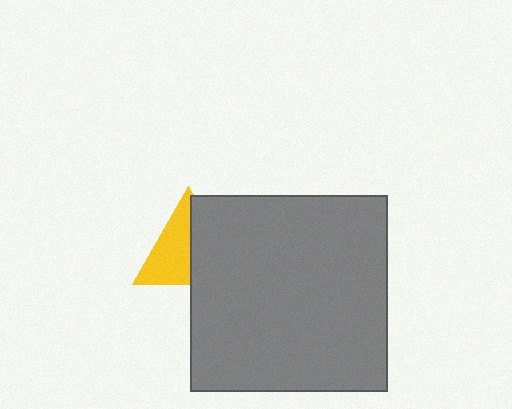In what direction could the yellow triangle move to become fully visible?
The yellow triangle could move left. That would shift it out from behind the gray square entirely.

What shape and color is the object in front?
The object in front is a gray square.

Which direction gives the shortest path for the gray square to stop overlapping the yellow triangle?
Moving right gives the shortest separation.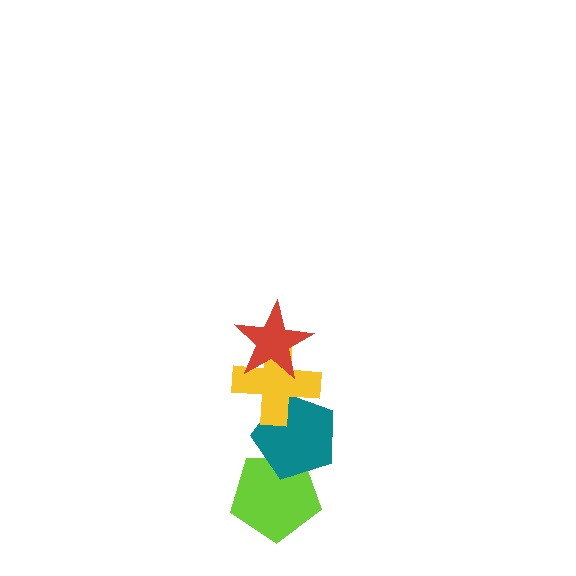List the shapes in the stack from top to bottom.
From top to bottom: the red star, the yellow cross, the teal pentagon, the lime pentagon.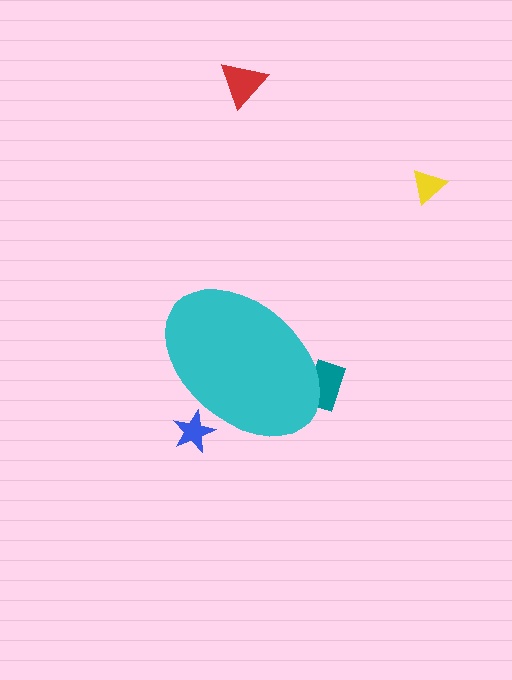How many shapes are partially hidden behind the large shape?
2 shapes are partially hidden.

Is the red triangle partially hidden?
No, the red triangle is fully visible.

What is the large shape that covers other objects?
A cyan ellipse.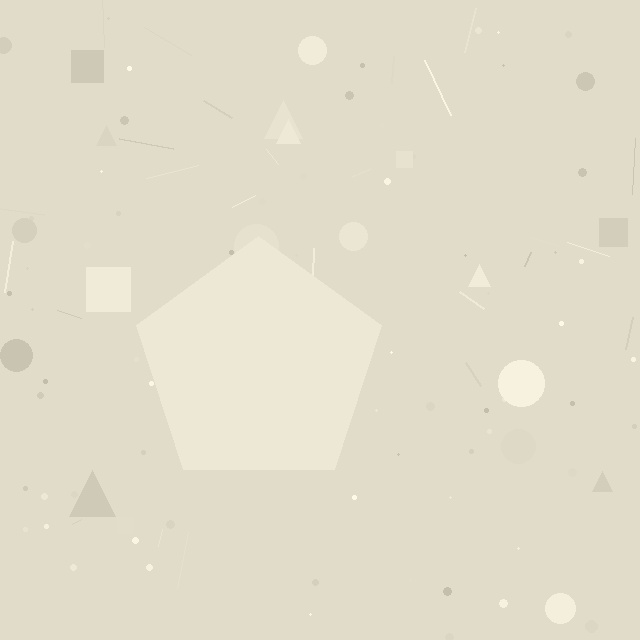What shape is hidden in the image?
A pentagon is hidden in the image.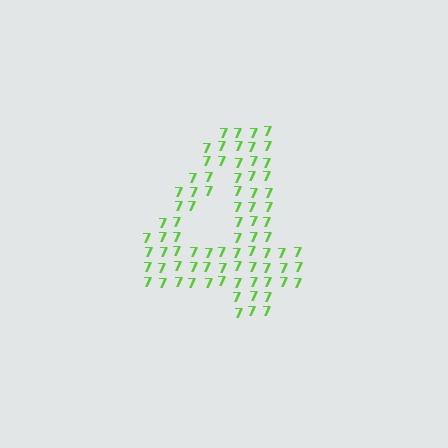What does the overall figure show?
The overall figure shows the digit 4.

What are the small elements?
The small elements are digit 7's.